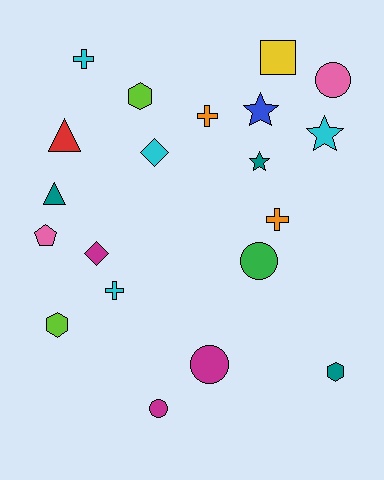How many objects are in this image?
There are 20 objects.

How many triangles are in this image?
There are 2 triangles.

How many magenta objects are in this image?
There are 3 magenta objects.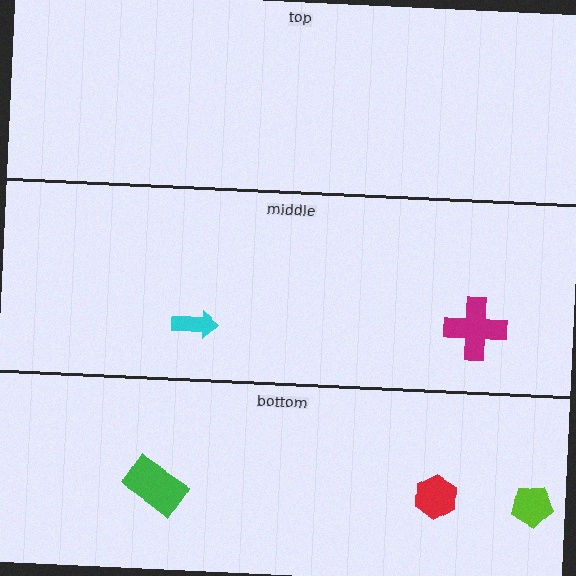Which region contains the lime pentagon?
The bottom region.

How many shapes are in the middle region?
2.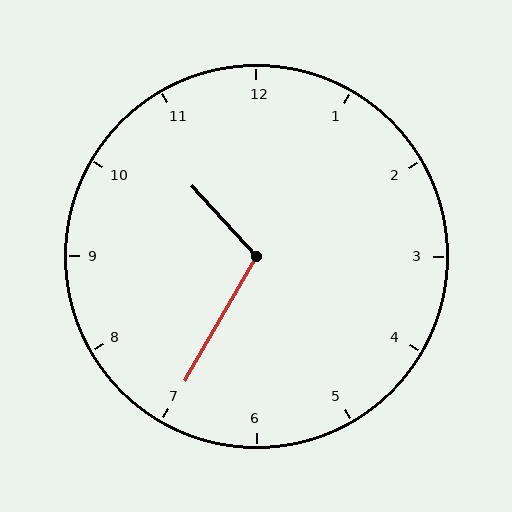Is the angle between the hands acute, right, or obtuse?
It is obtuse.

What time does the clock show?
10:35.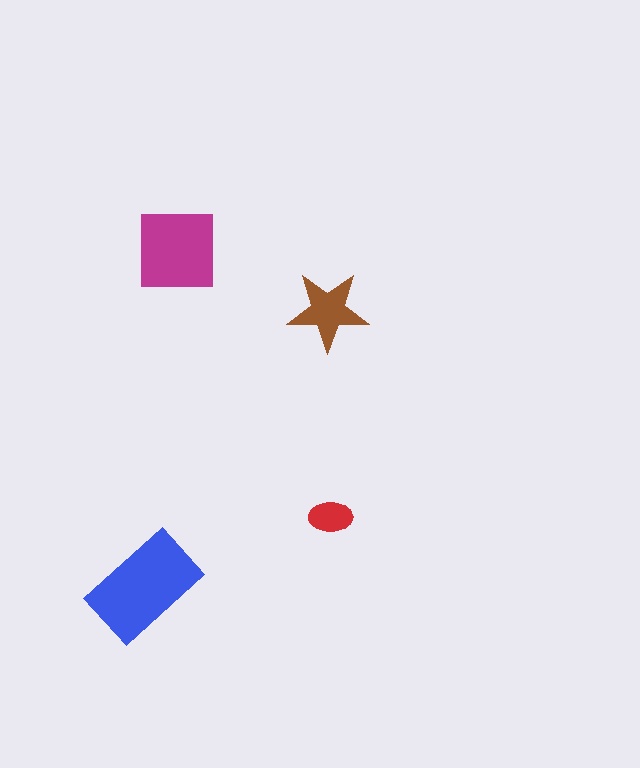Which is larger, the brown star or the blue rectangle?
The blue rectangle.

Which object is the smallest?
The red ellipse.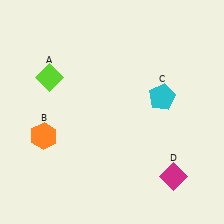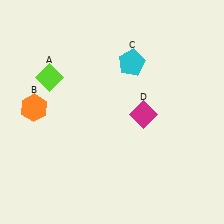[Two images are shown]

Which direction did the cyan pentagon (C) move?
The cyan pentagon (C) moved up.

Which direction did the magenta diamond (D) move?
The magenta diamond (D) moved up.